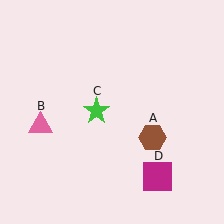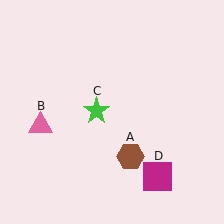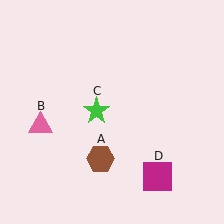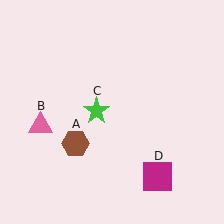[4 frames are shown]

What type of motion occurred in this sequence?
The brown hexagon (object A) rotated clockwise around the center of the scene.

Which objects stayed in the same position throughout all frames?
Pink triangle (object B) and green star (object C) and magenta square (object D) remained stationary.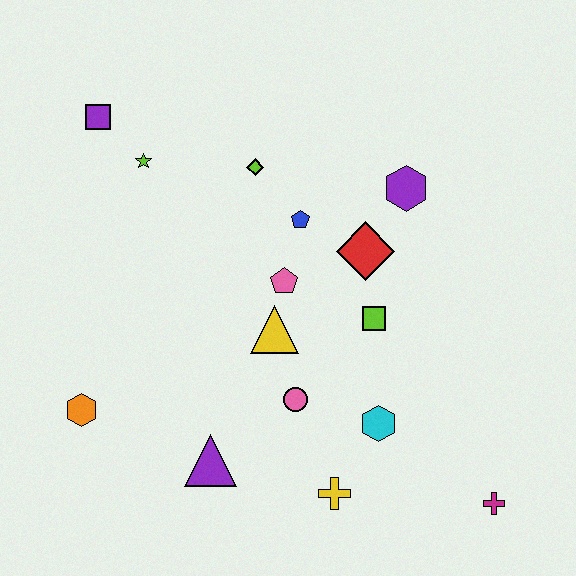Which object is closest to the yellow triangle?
The pink pentagon is closest to the yellow triangle.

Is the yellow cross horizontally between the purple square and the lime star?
No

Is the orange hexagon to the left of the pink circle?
Yes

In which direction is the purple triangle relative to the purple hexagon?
The purple triangle is below the purple hexagon.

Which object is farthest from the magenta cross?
The purple square is farthest from the magenta cross.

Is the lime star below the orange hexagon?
No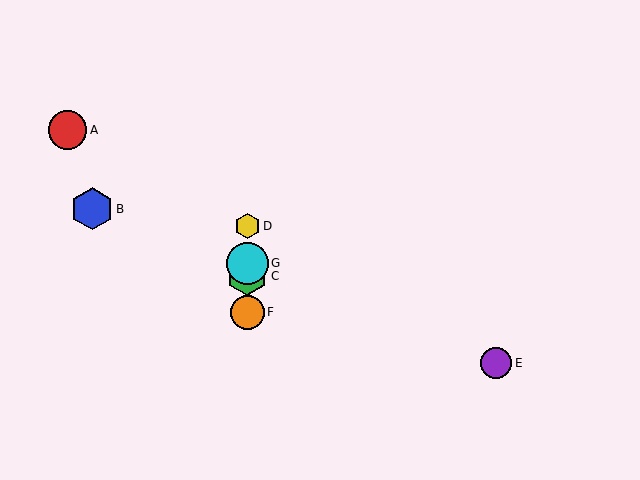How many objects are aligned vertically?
4 objects (C, D, F, G) are aligned vertically.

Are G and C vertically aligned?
Yes, both are at x≈247.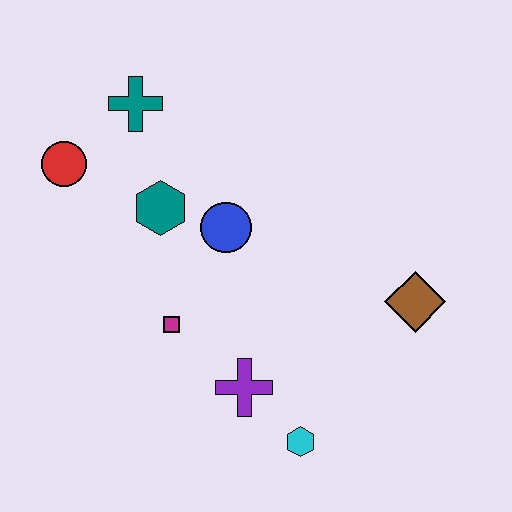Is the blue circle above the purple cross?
Yes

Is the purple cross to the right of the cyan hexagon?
No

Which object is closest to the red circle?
The teal cross is closest to the red circle.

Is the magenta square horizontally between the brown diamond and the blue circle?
No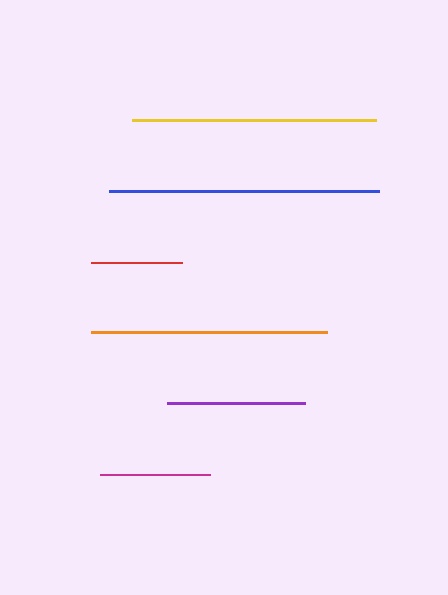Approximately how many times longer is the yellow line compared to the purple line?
The yellow line is approximately 1.8 times the length of the purple line.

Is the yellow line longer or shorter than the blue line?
The blue line is longer than the yellow line.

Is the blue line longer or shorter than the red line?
The blue line is longer than the red line.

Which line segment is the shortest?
The red line is the shortest at approximately 90 pixels.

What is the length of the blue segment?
The blue segment is approximately 270 pixels long.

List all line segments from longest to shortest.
From longest to shortest: blue, yellow, orange, purple, magenta, red.